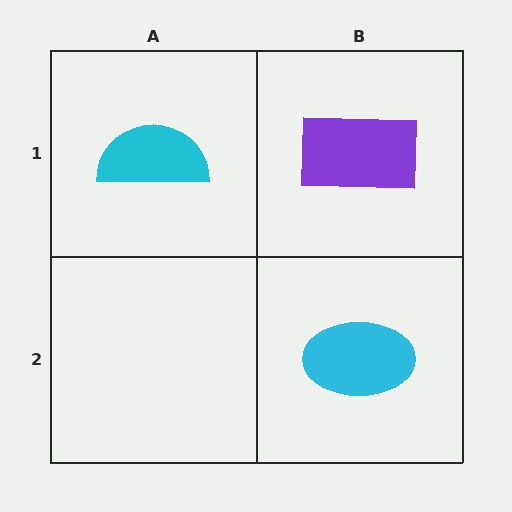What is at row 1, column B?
A purple rectangle.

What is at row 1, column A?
A cyan semicircle.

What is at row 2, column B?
A cyan ellipse.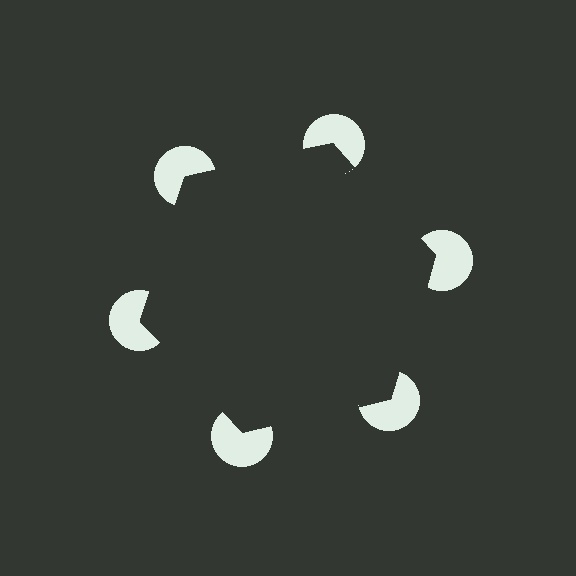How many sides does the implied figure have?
6 sides.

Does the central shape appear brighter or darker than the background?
It typically appears slightly darker than the background, even though no actual brightness change is drawn.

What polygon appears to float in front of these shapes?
An illusory hexagon — its edges are inferred from the aligned wedge cuts in the pac-man discs, not physically drawn.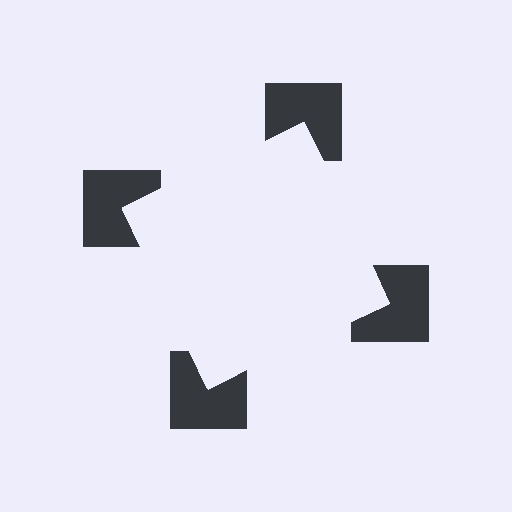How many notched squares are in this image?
There are 4 — one at each vertex of the illusory square.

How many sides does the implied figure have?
4 sides.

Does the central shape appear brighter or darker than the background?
It typically appears slightly brighter than the background, even though no actual brightness change is drawn.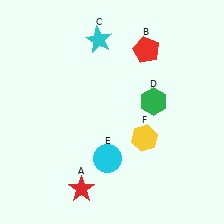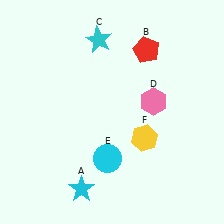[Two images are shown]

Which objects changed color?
A changed from red to cyan. D changed from green to pink.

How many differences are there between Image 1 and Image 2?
There are 2 differences between the two images.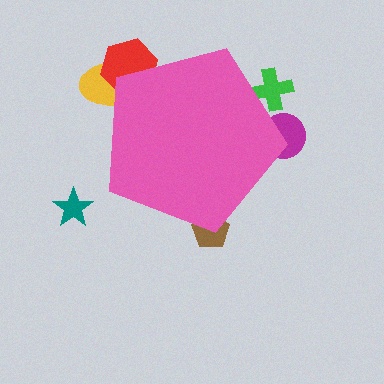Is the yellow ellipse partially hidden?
Yes, the yellow ellipse is partially hidden behind the pink pentagon.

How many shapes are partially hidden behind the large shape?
5 shapes are partially hidden.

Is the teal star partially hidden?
No, the teal star is fully visible.